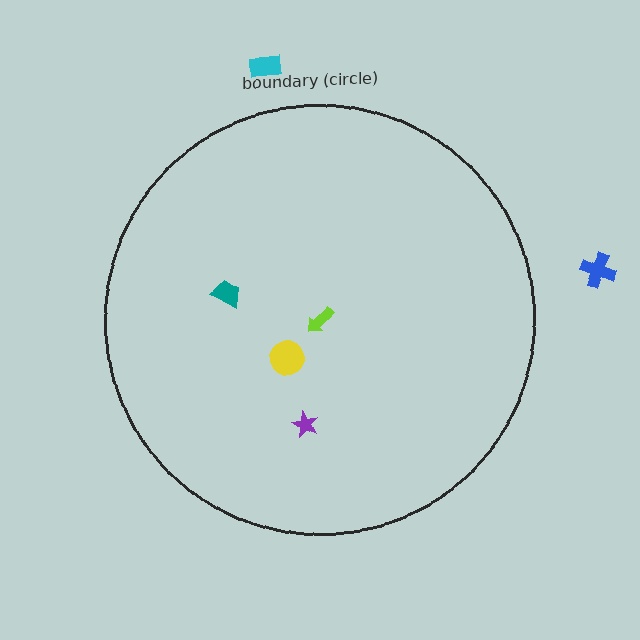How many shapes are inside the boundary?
4 inside, 2 outside.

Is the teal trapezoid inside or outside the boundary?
Inside.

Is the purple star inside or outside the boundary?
Inside.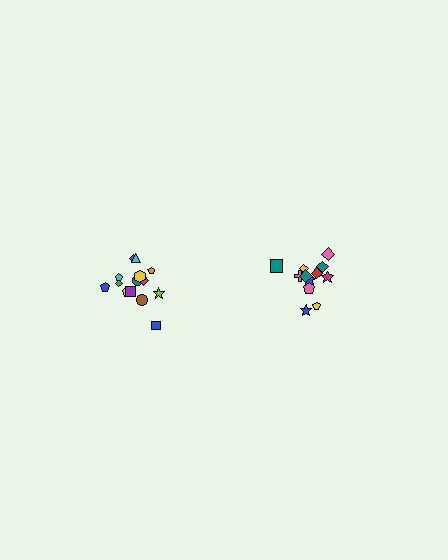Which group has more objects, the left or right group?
The left group.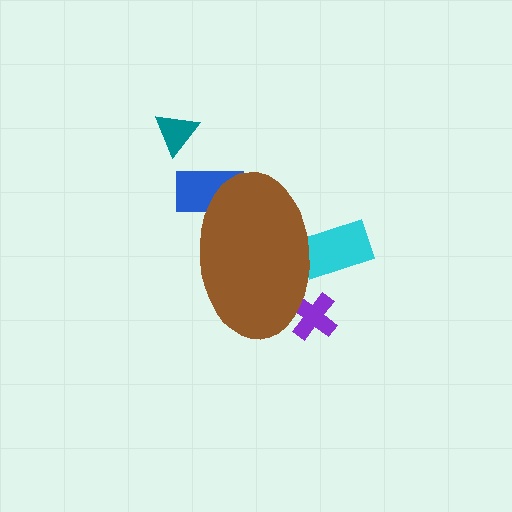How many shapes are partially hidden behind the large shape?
3 shapes are partially hidden.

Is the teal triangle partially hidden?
No, the teal triangle is fully visible.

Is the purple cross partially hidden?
Yes, the purple cross is partially hidden behind the brown ellipse.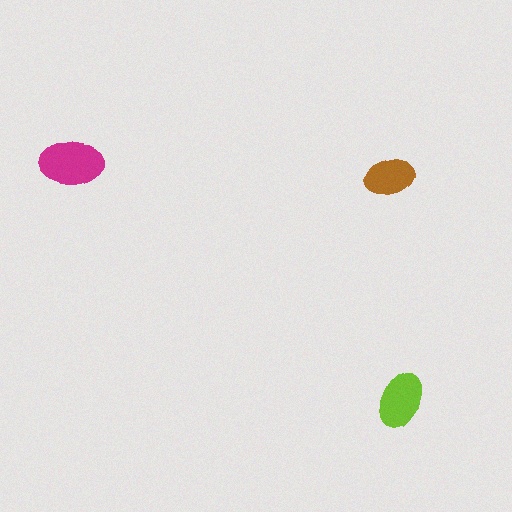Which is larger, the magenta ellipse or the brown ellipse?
The magenta one.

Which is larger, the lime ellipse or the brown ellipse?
The lime one.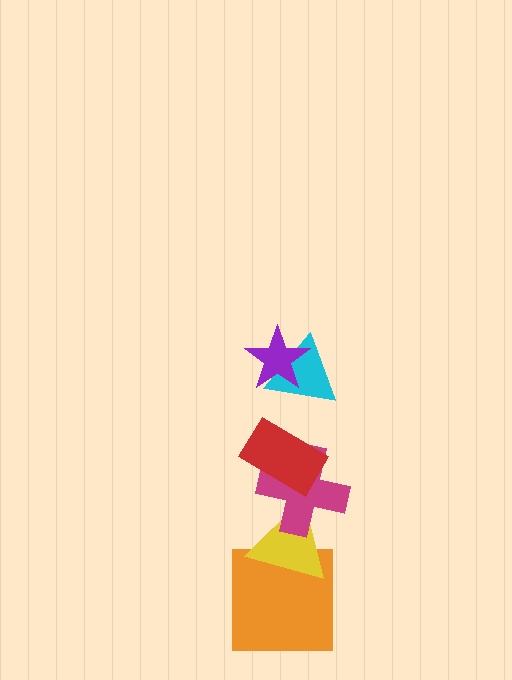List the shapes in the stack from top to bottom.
From top to bottom: the purple star, the cyan triangle, the red rectangle, the magenta cross, the yellow triangle, the orange square.